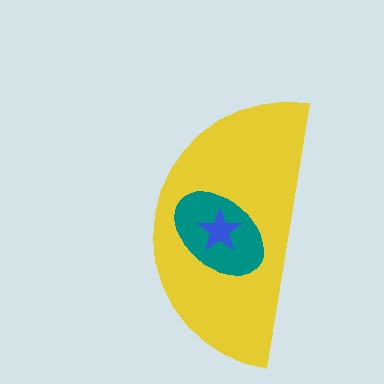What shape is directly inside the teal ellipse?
The blue star.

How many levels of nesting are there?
3.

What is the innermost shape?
The blue star.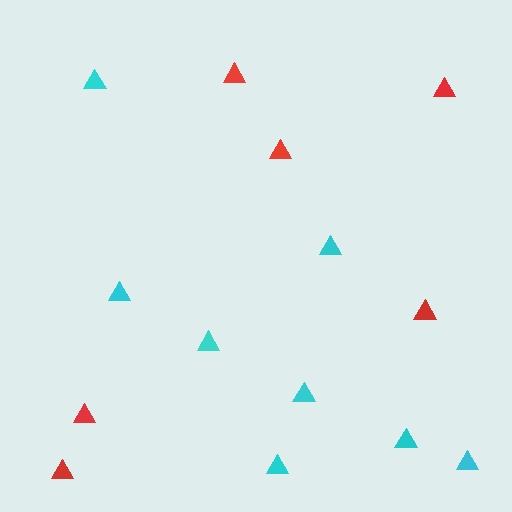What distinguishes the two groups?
There are 2 groups: one group of cyan triangles (8) and one group of red triangles (6).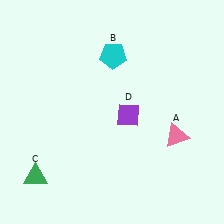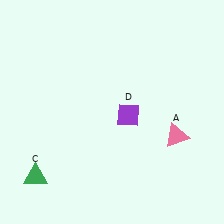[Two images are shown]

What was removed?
The cyan pentagon (B) was removed in Image 2.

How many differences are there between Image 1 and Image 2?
There is 1 difference between the two images.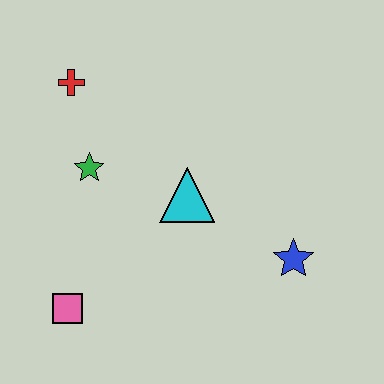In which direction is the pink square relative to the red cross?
The pink square is below the red cross.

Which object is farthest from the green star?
The blue star is farthest from the green star.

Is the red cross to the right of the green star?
No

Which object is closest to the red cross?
The green star is closest to the red cross.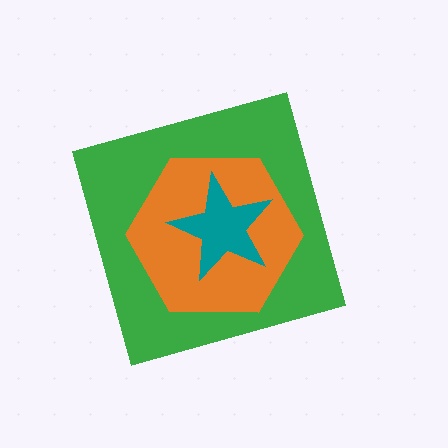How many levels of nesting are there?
3.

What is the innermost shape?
The teal star.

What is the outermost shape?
The green diamond.